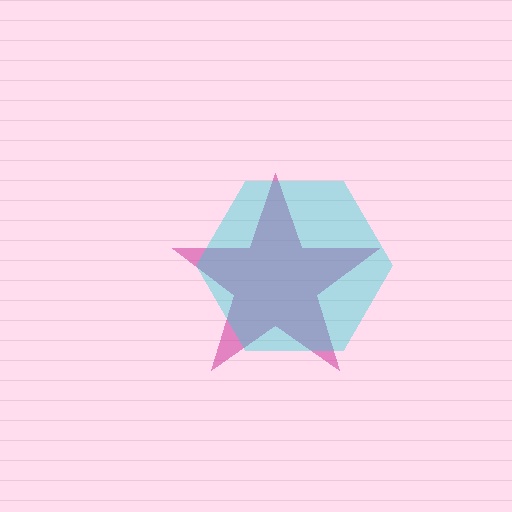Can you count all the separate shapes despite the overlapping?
Yes, there are 2 separate shapes.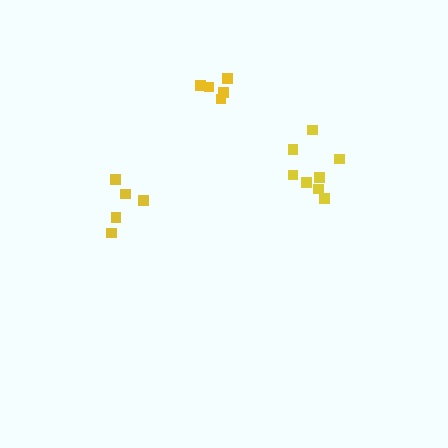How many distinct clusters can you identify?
There are 3 distinct clusters.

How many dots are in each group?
Group 1: 5 dots, Group 2: 5 dots, Group 3: 8 dots (18 total).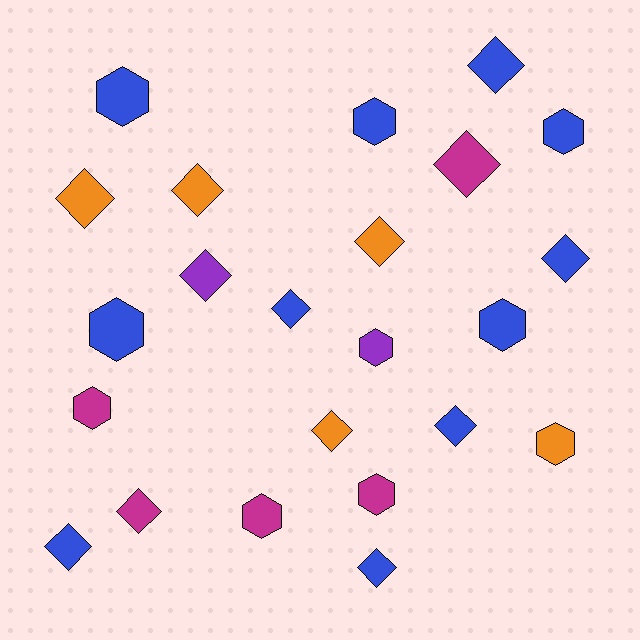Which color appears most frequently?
Blue, with 11 objects.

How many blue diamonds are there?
There are 6 blue diamonds.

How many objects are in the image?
There are 23 objects.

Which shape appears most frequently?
Diamond, with 13 objects.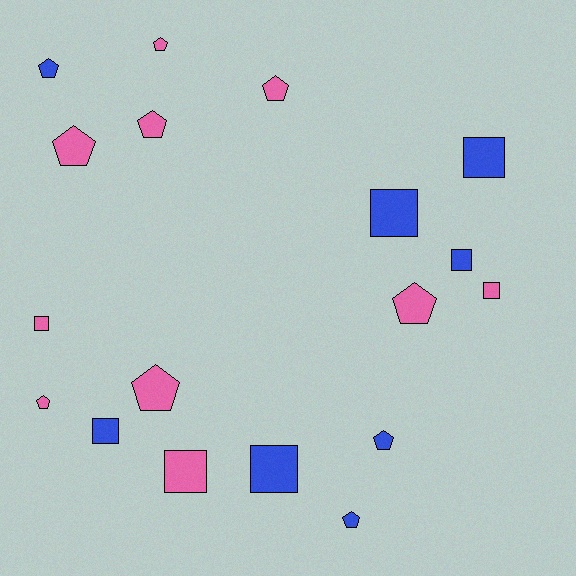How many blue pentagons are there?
There are 3 blue pentagons.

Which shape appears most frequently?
Pentagon, with 10 objects.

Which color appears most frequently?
Pink, with 10 objects.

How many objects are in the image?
There are 18 objects.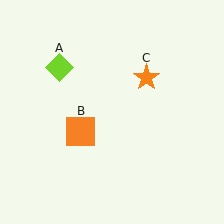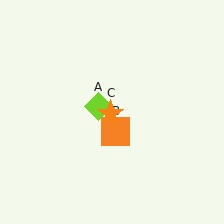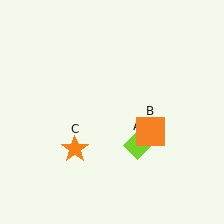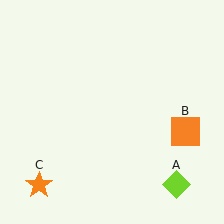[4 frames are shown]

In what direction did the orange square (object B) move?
The orange square (object B) moved right.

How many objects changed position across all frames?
3 objects changed position: lime diamond (object A), orange square (object B), orange star (object C).